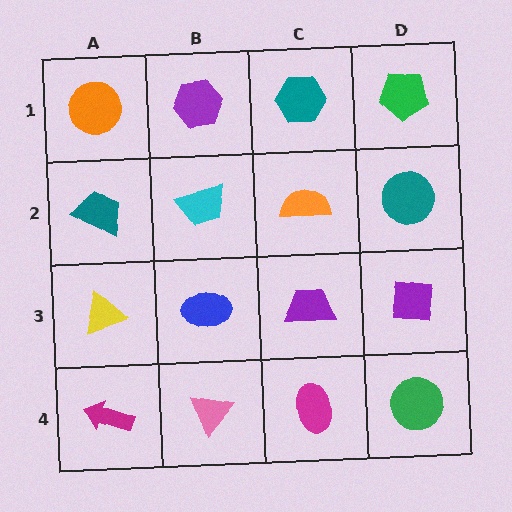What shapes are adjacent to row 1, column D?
A teal circle (row 2, column D), a teal hexagon (row 1, column C).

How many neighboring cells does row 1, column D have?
2.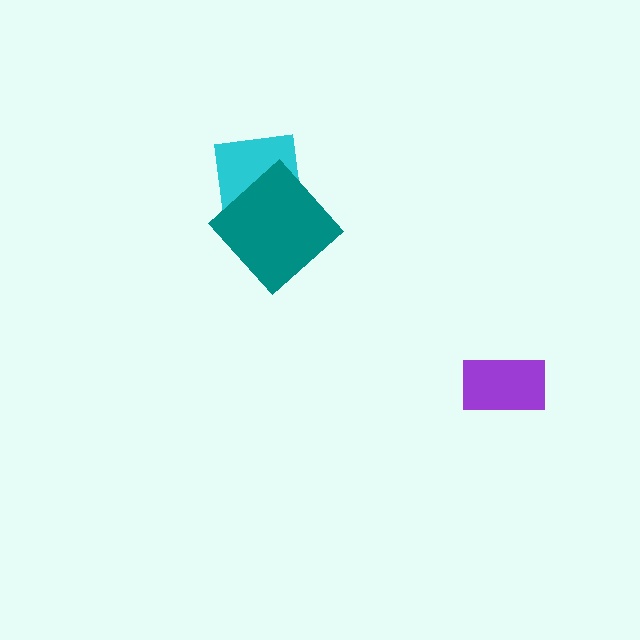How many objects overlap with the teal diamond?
1 object overlaps with the teal diamond.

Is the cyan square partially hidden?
Yes, it is partially covered by another shape.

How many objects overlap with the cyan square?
1 object overlaps with the cyan square.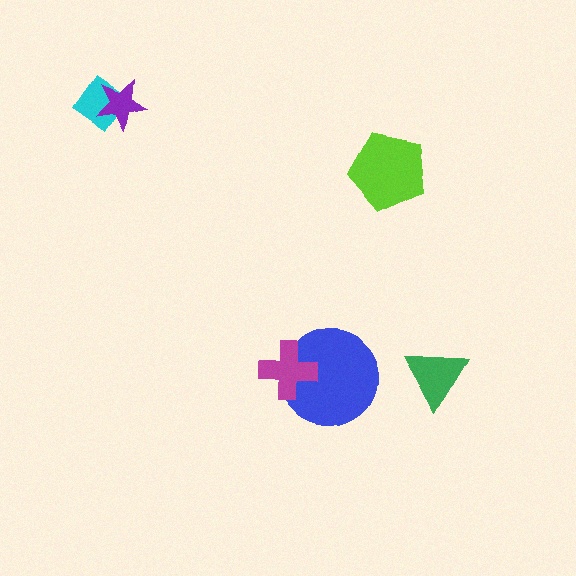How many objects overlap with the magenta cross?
1 object overlaps with the magenta cross.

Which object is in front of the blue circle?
The magenta cross is in front of the blue circle.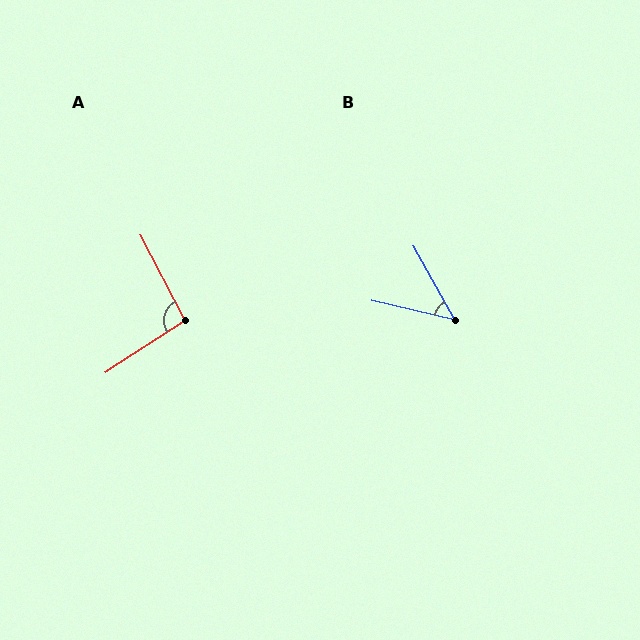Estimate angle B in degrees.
Approximately 48 degrees.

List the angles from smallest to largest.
B (48°), A (95°).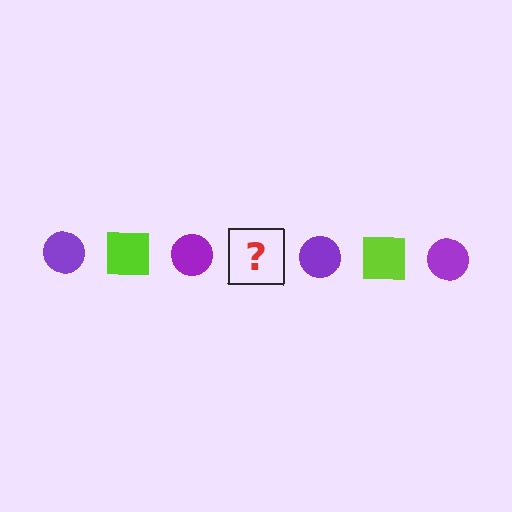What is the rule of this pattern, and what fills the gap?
The rule is that the pattern alternates between purple circle and lime square. The gap should be filled with a lime square.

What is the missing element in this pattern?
The missing element is a lime square.